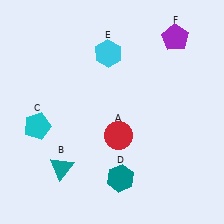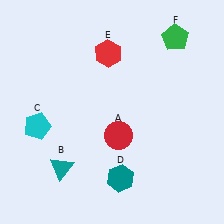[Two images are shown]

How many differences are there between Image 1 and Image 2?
There are 2 differences between the two images.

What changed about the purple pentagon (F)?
In Image 1, F is purple. In Image 2, it changed to green.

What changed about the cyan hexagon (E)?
In Image 1, E is cyan. In Image 2, it changed to red.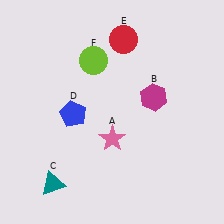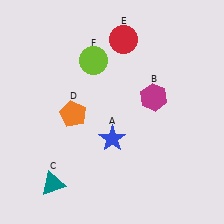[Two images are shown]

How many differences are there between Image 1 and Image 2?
There are 2 differences between the two images.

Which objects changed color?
A changed from pink to blue. D changed from blue to orange.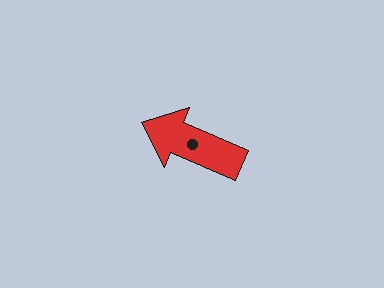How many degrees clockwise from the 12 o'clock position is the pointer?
Approximately 293 degrees.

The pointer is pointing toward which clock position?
Roughly 10 o'clock.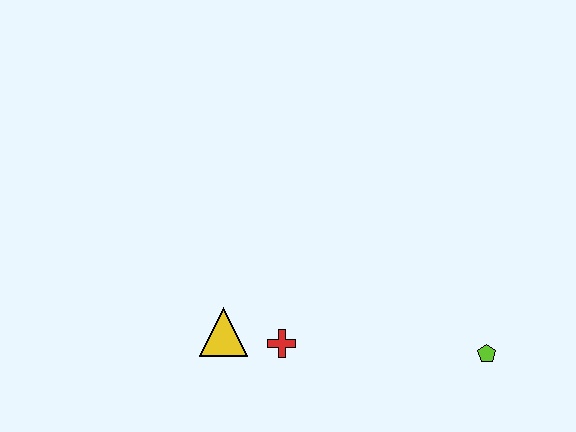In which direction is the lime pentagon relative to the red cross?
The lime pentagon is to the right of the red cross.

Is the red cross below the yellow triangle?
Yes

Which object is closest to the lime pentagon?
The red cross is closest to the lime pentagon.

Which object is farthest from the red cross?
The lime pentagon is farthest from the red cross.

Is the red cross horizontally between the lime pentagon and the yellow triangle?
Yes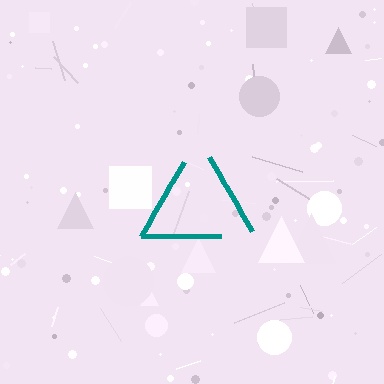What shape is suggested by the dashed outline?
The dashed outline suggests a triangle.